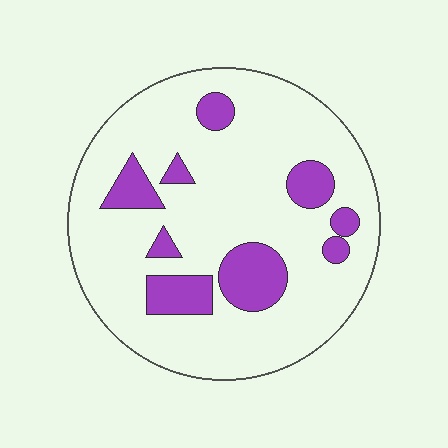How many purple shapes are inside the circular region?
9.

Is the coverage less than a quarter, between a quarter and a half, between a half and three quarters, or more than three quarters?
Less than a quarter.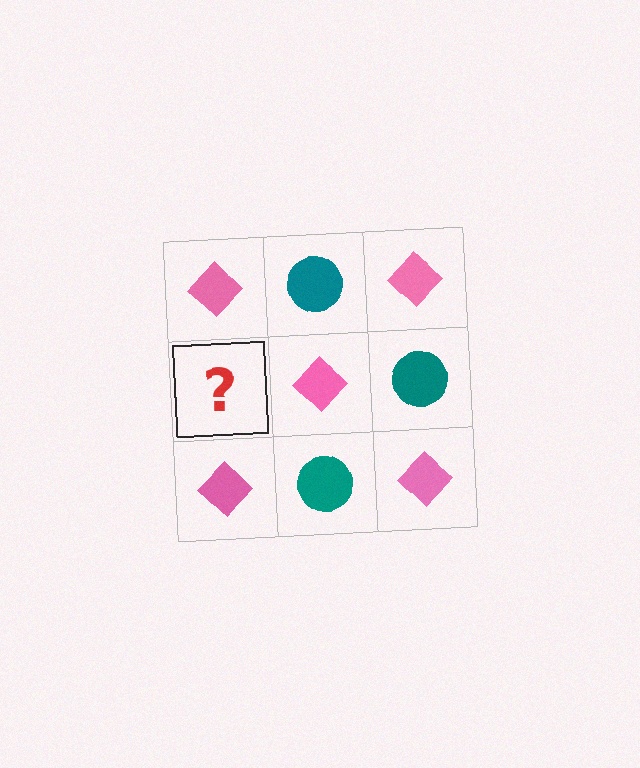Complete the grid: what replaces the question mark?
The question mark should be replaced with a teal circle.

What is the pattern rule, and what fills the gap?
The rule is that it alternates pink diamond and teal circle in a checkerboard pattern. The gap should be filled with a teal circle.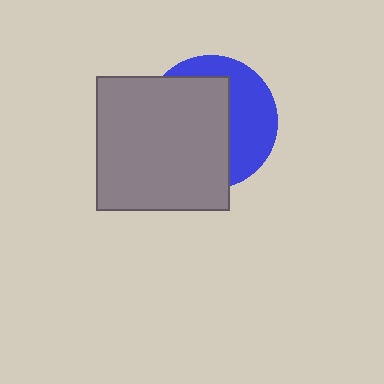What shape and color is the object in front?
The object in front is a gray square.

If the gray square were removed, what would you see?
You would see the complete blue circle.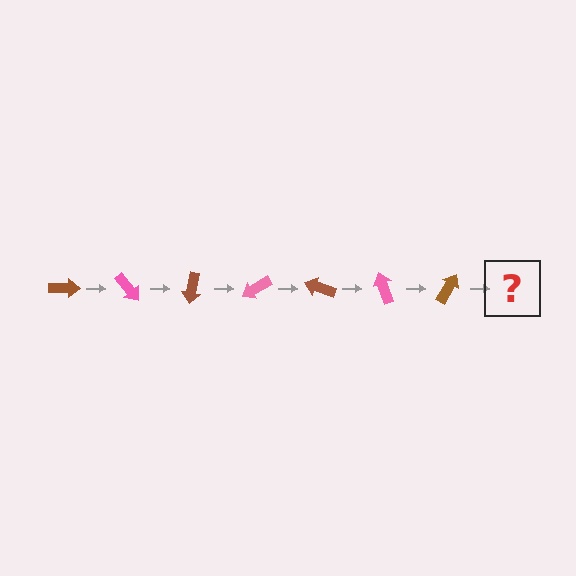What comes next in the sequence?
The next element should be a pink arrow, rotated 350 degrees from the start.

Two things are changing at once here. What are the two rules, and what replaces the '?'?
The two rules are that it rotates 50 degrees each step and the color cycles through brown and pink. The '?' should be a pink arrow, rotated 350 degrees from the start.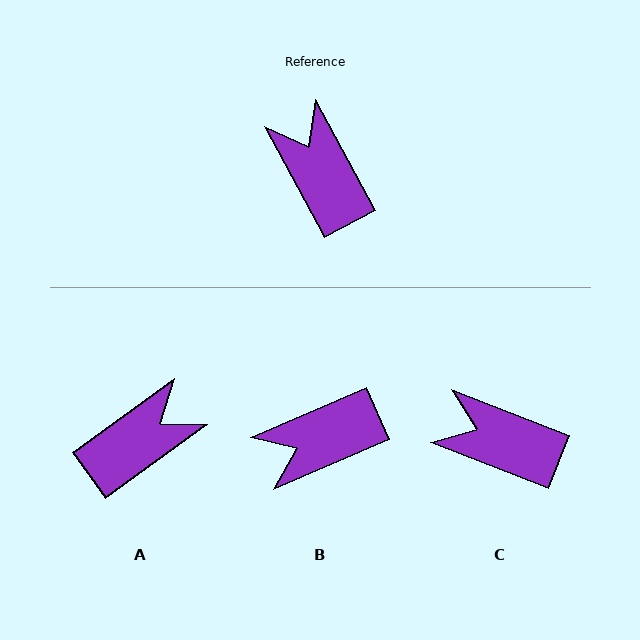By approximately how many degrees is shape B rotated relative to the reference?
Approximately 85 degrees counter-clockwise.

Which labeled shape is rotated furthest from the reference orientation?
B, about 85 degrees away.